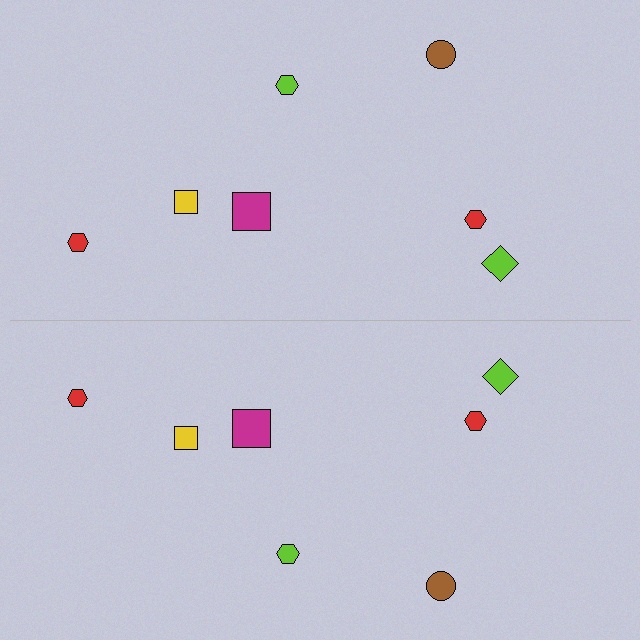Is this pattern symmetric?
Yes, this pattern has bilateral (reflection) symmetry.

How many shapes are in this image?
There are 14 shapes in this image.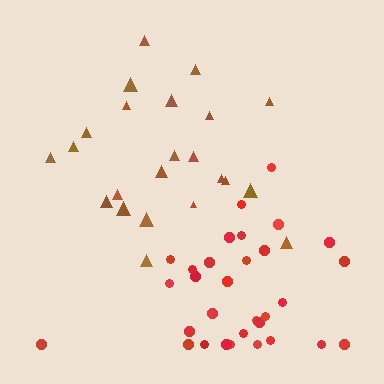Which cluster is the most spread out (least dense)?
Brown.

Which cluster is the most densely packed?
Red.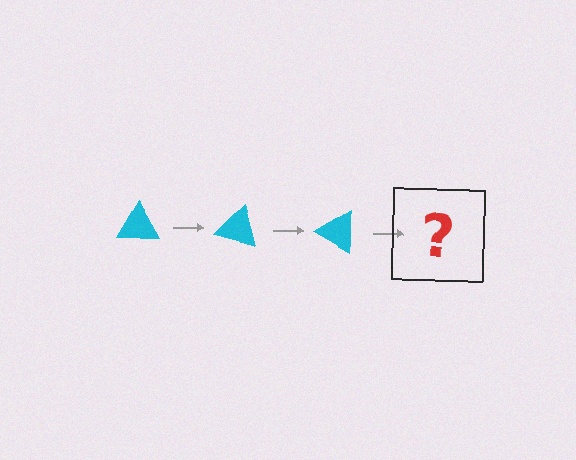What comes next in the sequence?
The next element should be a cyan triangle rotated 45 degrees.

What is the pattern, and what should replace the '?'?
The pattern is that the triangle rotates 15 degrees each step. The '?' should be a cyan triangle rotated 45 degrees.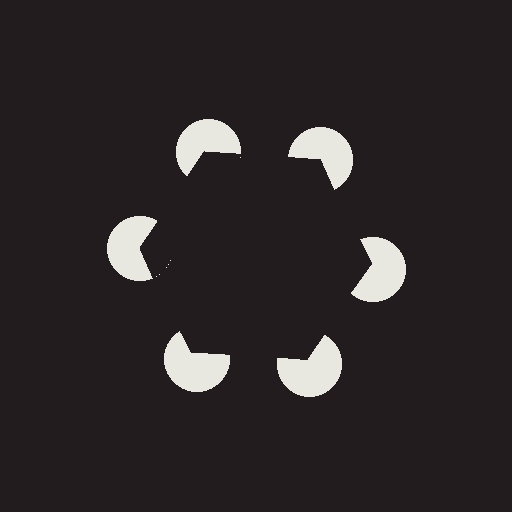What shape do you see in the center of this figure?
An illusory hexagon — its edges are inferred from the aligned wedge cuts in the pac-man discs, not physically drawn.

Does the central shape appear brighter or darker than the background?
It typically appears slightly darker than the background, even though no actual brightness change is drawn.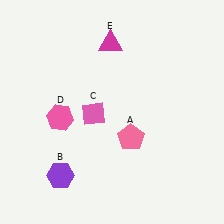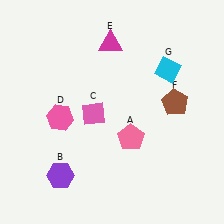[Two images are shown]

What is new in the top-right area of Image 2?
A cyan diamond (G) was added in the top-right area of Image 2.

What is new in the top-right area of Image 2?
A brown pentagon (F) was added in the top-right area of Image 2.